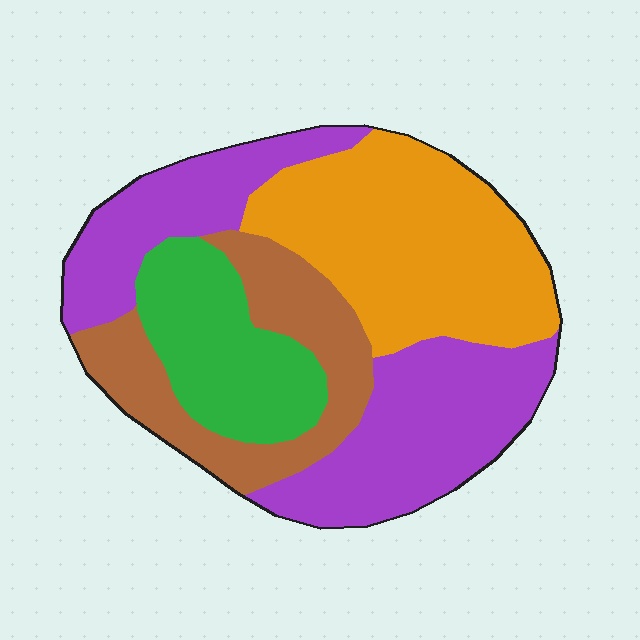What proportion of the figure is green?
Green takes up about one sixth (1/6) of the figure.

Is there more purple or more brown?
Purple.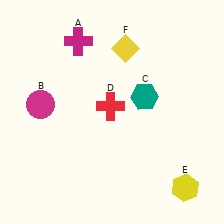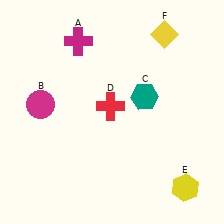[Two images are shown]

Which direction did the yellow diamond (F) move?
The yellow diamond (F) moved right.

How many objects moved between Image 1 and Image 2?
1 object moved between the two images.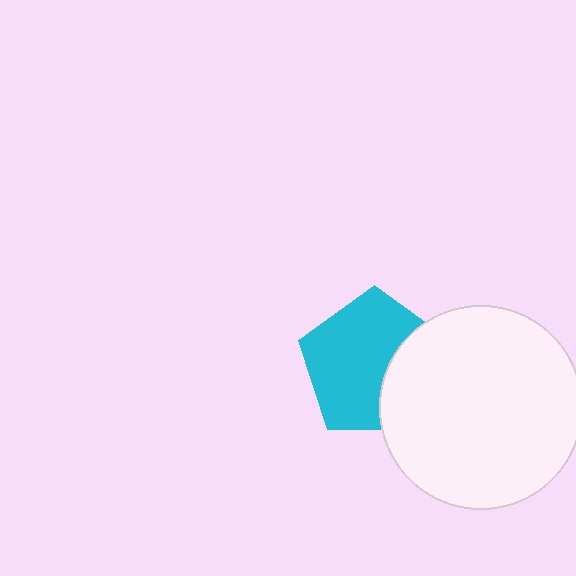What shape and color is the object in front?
The object in front is a white circle.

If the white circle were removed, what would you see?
You would see the complete cyan pentagon.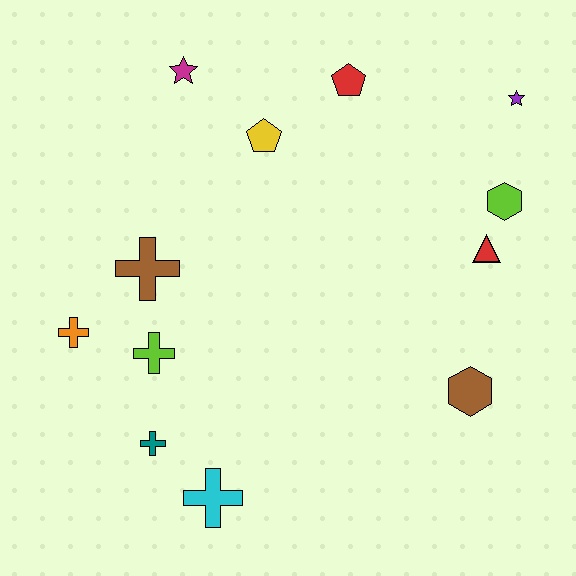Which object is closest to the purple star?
The lime hexagon is closest to the purple star.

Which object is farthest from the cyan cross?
The purple star is farthest from the cyan cross.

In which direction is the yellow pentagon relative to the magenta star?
The yellow pentagon is to the right of the magenta star.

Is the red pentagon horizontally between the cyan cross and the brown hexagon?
Yes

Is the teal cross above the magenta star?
No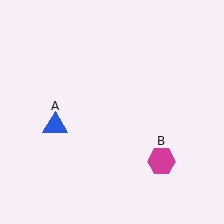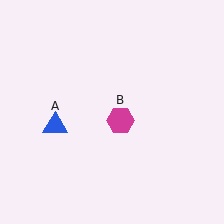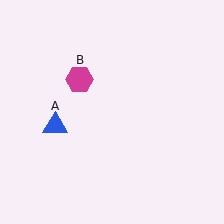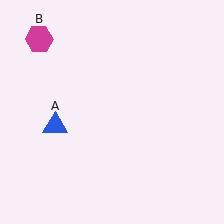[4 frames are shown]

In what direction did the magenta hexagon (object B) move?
The magenta hexagon (object B) moved up and to the left.